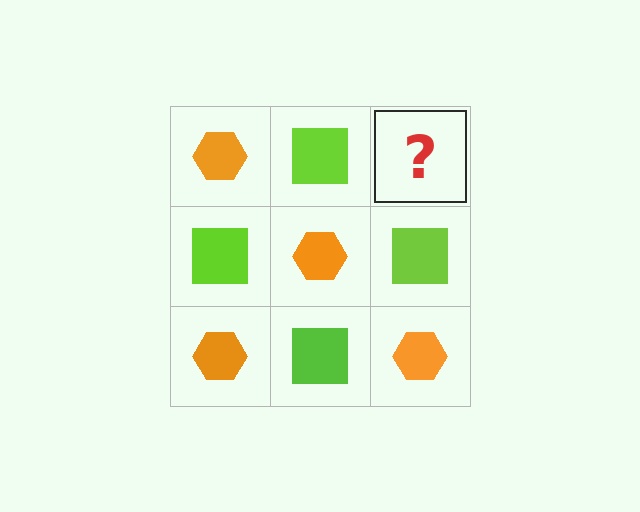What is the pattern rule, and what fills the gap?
The rule is that it alternates orange hexagon and lime square in a checkerboard pattern. The gap should be filled with an orange hexagon.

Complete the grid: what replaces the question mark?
The question mark should be replaced with an orange hexagon.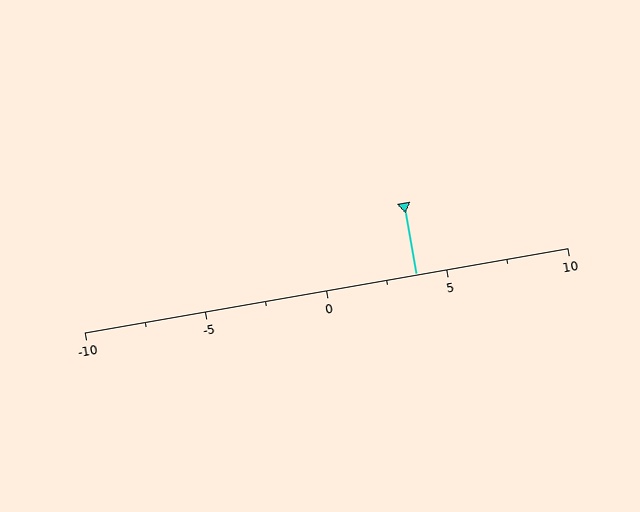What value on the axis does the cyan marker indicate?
The marker indicates approximately 3.8.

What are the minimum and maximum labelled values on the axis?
The axis runs from -10 to 10.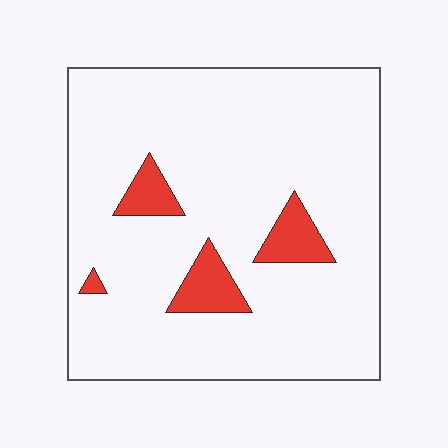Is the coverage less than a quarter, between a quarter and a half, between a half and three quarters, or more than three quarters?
Less than a quarter.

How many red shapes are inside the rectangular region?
4.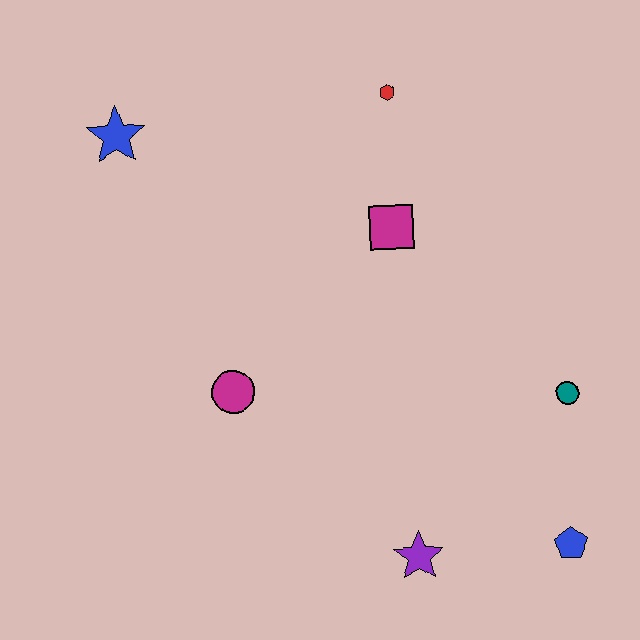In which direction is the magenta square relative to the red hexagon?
The magenta square is below the red hexagon.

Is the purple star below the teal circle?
Yes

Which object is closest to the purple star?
The blue pentagon is closest to the purple star.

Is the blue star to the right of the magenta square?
No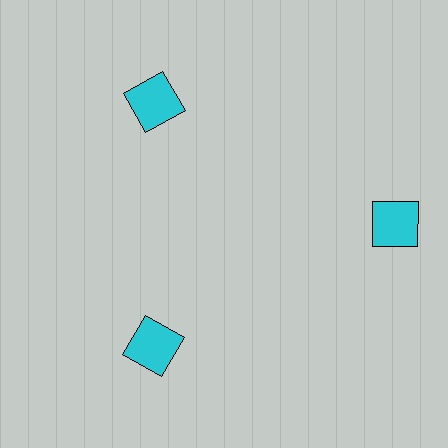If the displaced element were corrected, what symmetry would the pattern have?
It would have 3-fold rotational symmetry — the pattern would map onto itself every 120 degrees.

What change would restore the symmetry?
The symmetry would be restored by moving it inward, back onto the ring so that all 3 squares sit at equal angles and equal distance from the center.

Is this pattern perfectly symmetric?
No. The 3 cyan squares are arranged in a ring, but one element near the 3 o'clock position is pushed outward from the center, breaking the 3-fold rotational symmetry.